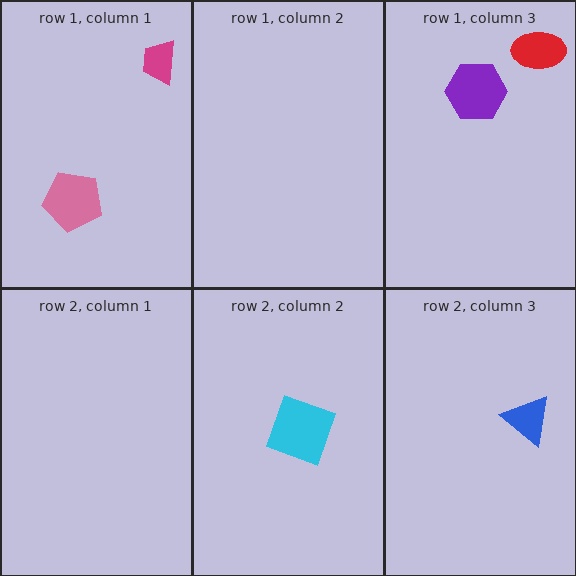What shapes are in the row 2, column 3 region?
The blue triangle.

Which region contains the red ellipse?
The row 1, column 3 region.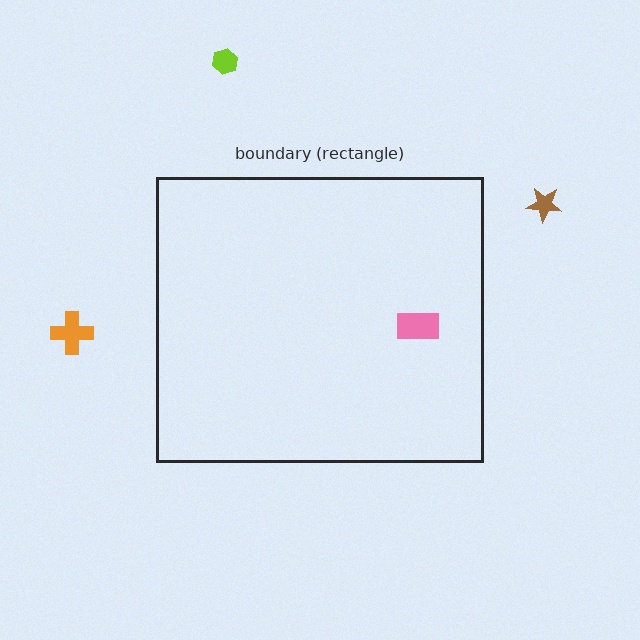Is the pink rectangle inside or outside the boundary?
Inside.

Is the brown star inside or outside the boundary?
Outside.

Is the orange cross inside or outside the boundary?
Outside.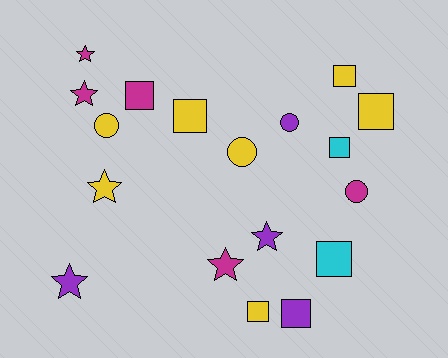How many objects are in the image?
There are 18 objects.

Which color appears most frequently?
Yellow, with 7 objects.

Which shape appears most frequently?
Square, with 8 objects.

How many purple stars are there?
There are 2 purple stars.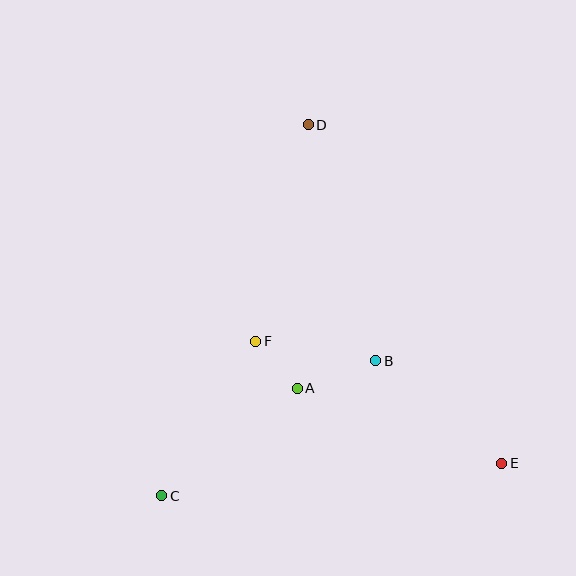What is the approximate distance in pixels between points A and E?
The distance between A and E is approximately 218 pixels.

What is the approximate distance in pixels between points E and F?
The distance between E and F is approximately 275 pixels.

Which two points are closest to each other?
Points A and F are closest to each other.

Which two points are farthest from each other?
Points C and D are farthest from each other.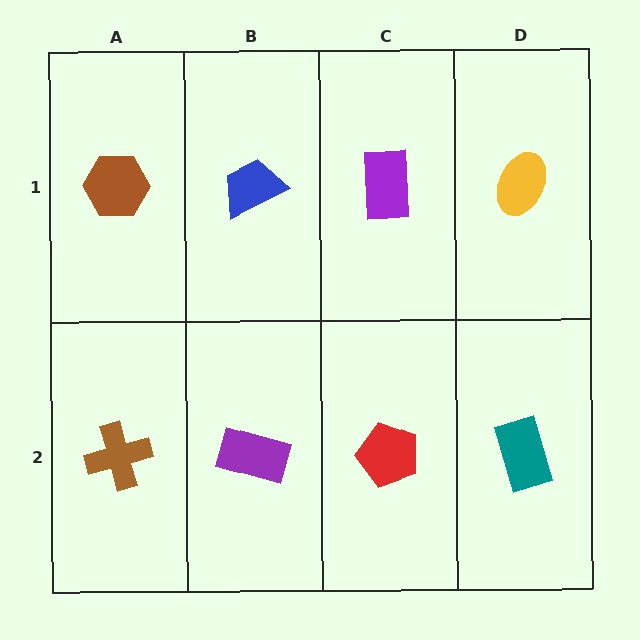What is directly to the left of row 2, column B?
A brown cross.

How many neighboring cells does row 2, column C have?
3.